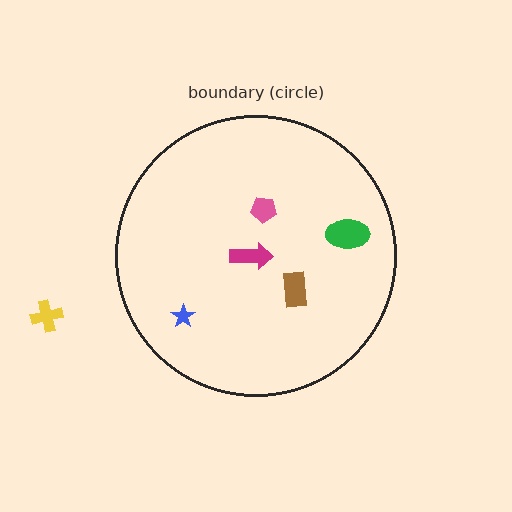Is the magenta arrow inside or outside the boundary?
Inside.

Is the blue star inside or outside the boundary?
Inside.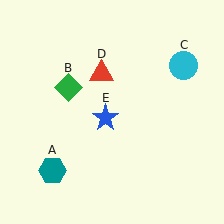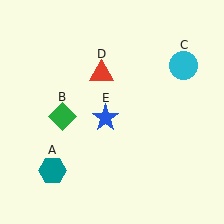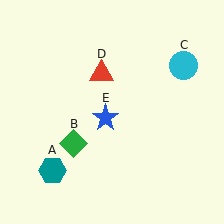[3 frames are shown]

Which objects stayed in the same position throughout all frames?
Teal hexagon (object A) and cyan circle (object C) and red triangle (object D) and blue star (object E) remained stationary.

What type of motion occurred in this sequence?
The green diamond (object B) rotated counterclockwise around the center of the scene.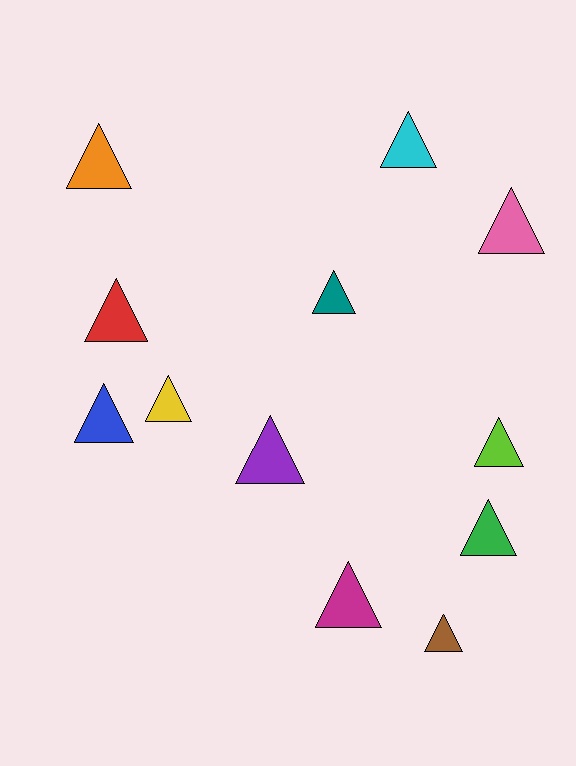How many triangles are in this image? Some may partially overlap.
There are 12 triangles.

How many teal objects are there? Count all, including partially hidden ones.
There is 1 teal object.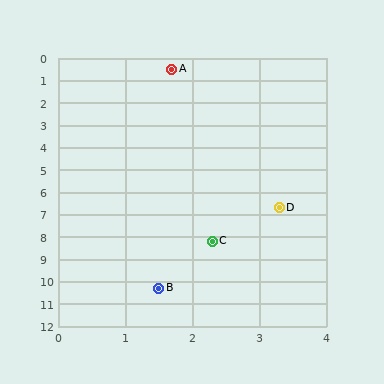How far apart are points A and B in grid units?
Points A and B are about 9.8 grid units apart.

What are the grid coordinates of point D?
Point D is at approximately (3.3, 6.7).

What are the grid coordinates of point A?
Point A is at approximately (1.7, 0.5).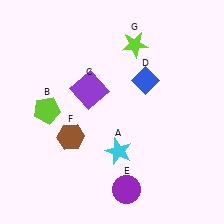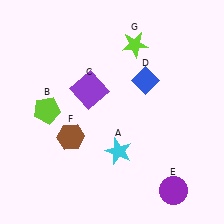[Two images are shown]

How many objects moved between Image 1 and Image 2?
1 object moved between the two images.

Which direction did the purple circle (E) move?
The purple circle (E) moved right.